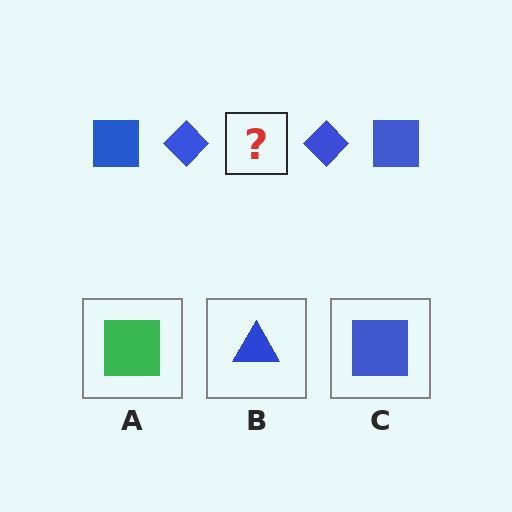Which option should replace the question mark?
Option C.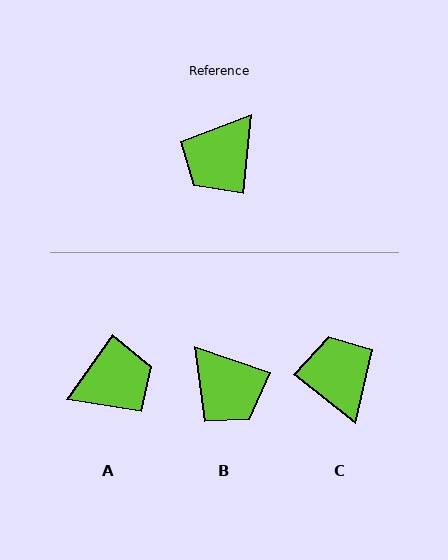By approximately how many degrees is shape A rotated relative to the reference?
Approximately 151 degrees counter-clockwise.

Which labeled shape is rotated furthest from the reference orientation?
A, about 151 degrees away.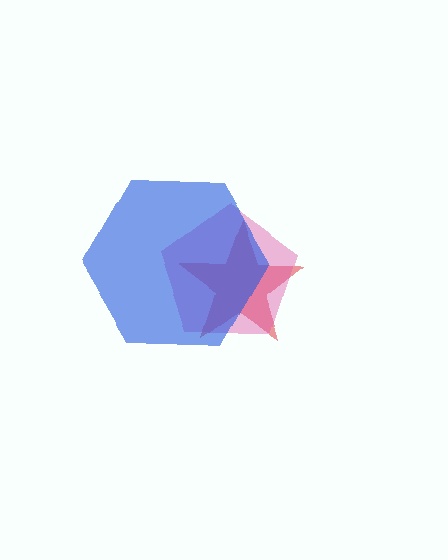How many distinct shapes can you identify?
There are 3 distinct shapes: a red star, a pink pentagon, a blue hexagon.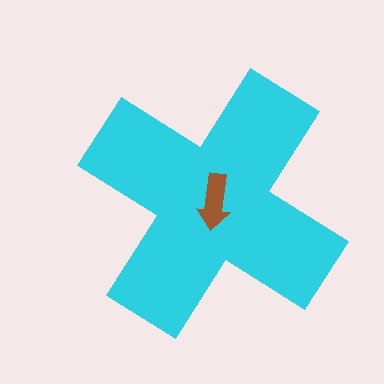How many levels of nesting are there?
2.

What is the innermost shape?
The brown arrow.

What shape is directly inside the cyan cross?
The brown arrow.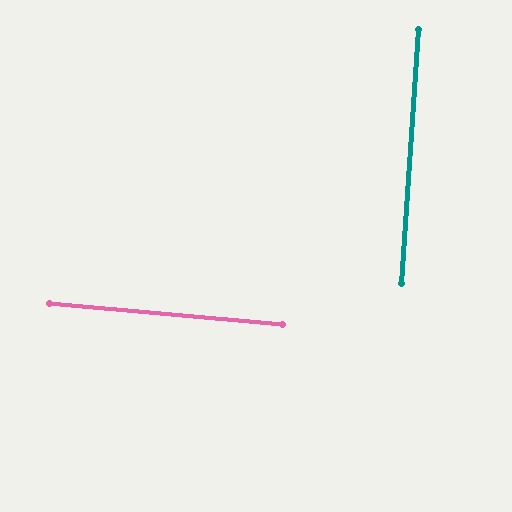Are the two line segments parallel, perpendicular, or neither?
Perpendicular — they meet at approximately 89°.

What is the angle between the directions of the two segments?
Approximately 89 degrees.